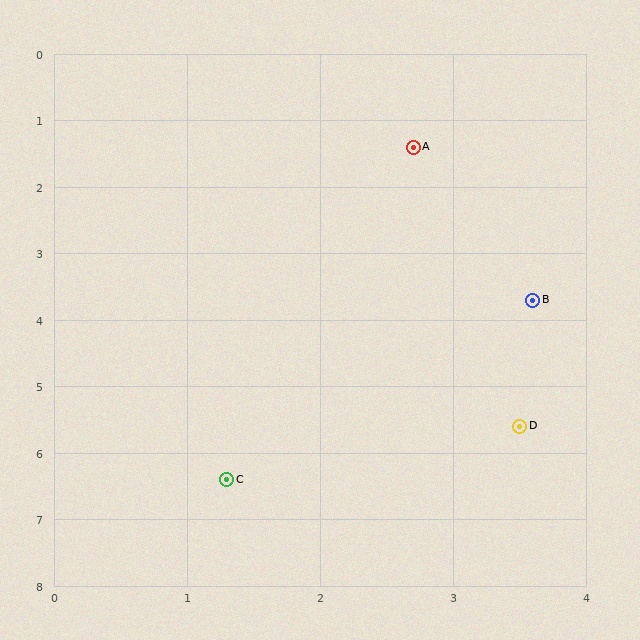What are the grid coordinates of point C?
Point C is at approximately (1.3, 6.4).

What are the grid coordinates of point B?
Point B is at approximately (3.6, 3.7).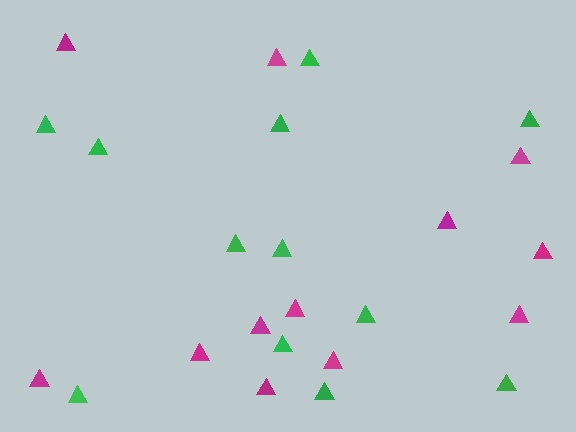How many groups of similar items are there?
There are 2 groups: one group of green triangles (12) and one group of magenta triangles (12).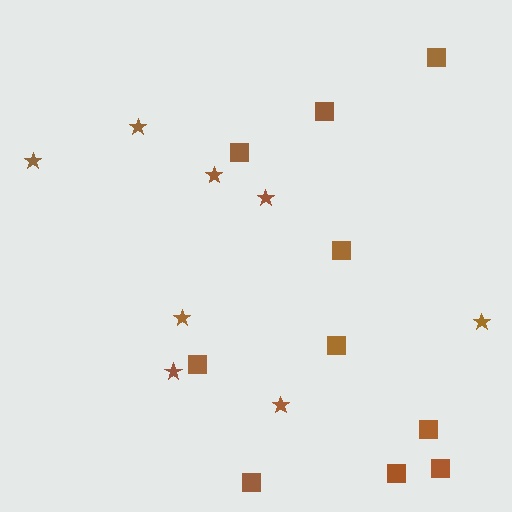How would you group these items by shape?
There are 2 groups: one group of stars (8) and one group of squares (10).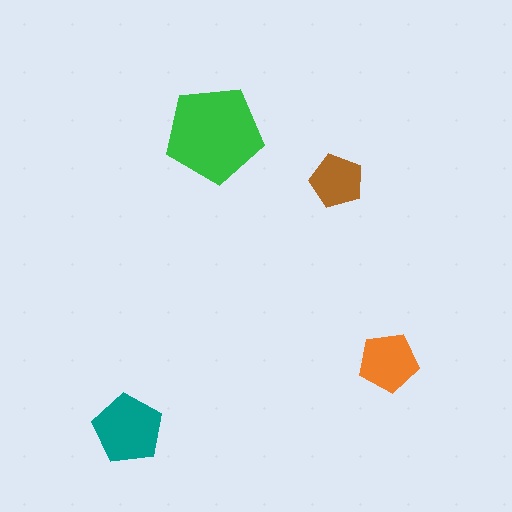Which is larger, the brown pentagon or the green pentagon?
The green one.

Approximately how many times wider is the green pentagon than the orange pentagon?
About 1.5 times wider.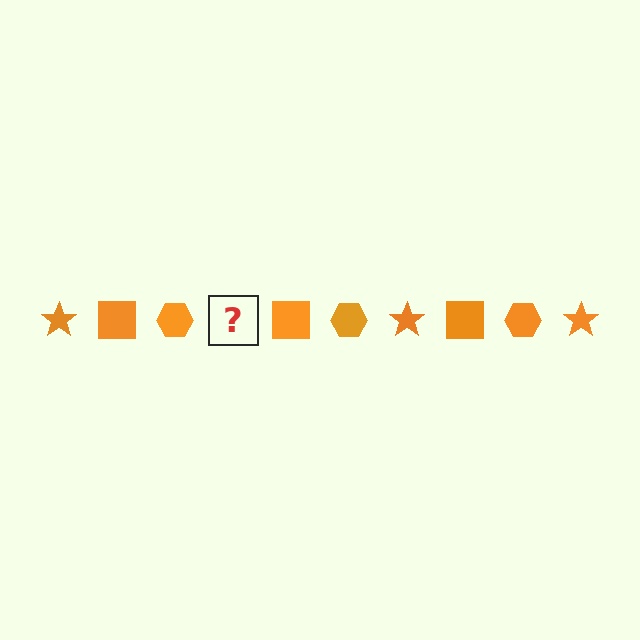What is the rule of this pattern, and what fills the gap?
The rule is that the pattern cycles through star, square, hexagon shapes in orange. The gap should be filled with an orange star.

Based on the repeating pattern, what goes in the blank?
The blank should be an orange star.